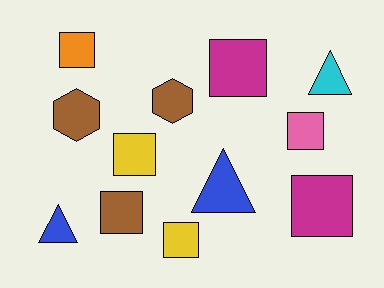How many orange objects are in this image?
There is 1 orange object.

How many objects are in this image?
There are 12 objects.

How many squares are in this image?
There are 7 squares.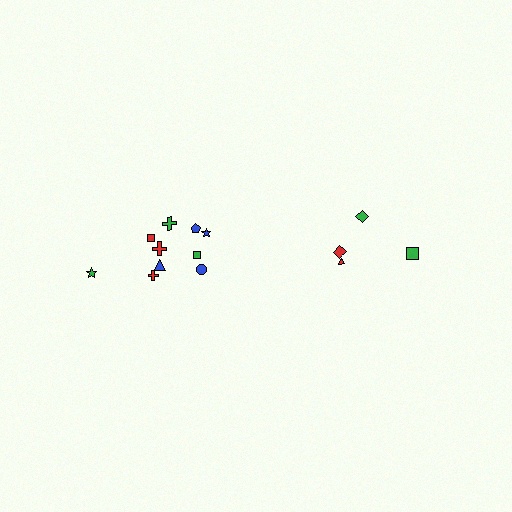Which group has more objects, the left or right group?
The left group.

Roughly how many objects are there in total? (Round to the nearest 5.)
Roughly 15 objects in total.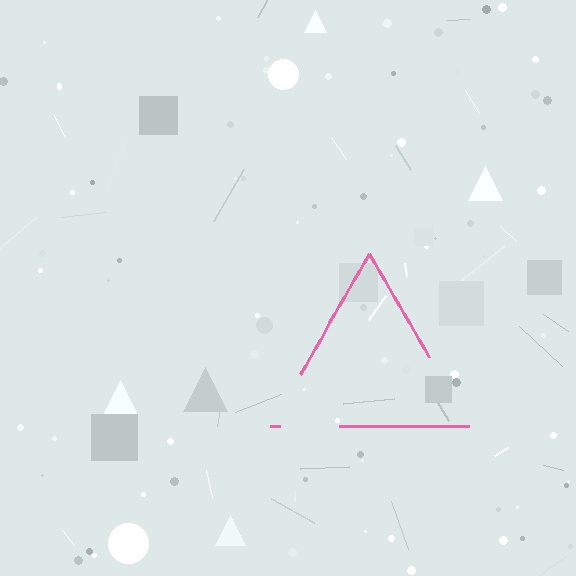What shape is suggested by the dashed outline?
The dashed outline suggests a triangle.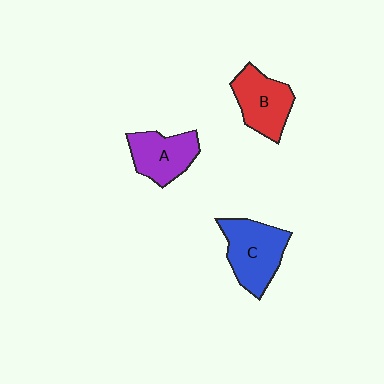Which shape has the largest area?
Shape C (blue).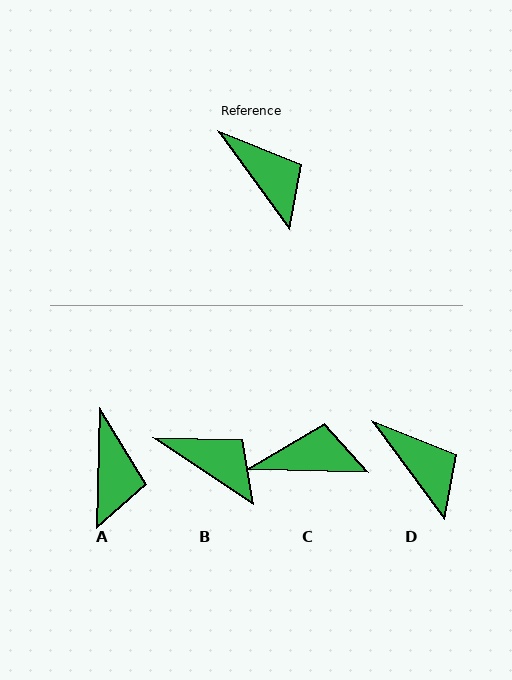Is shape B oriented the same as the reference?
No, it is off by about 20 degrees.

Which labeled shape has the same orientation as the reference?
D.